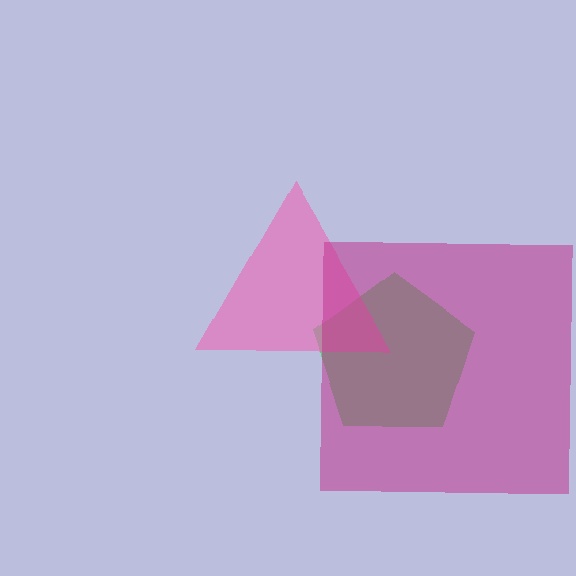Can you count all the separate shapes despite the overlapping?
Yes, there are 3 separate shapes.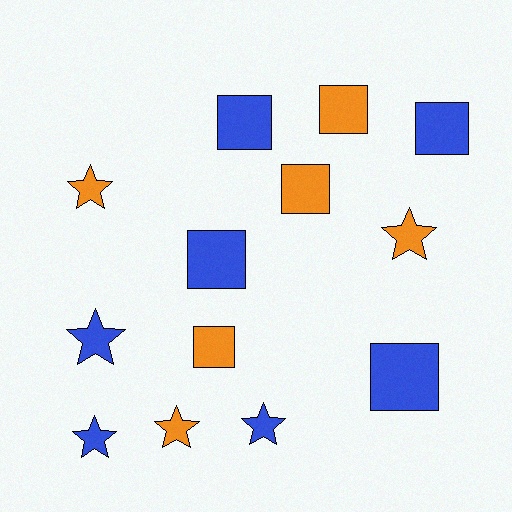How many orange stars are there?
There are 3 orange stars.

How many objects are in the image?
There are 13 objects.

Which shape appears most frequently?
Square, with 7 objects.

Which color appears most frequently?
Blue, with 7 objects.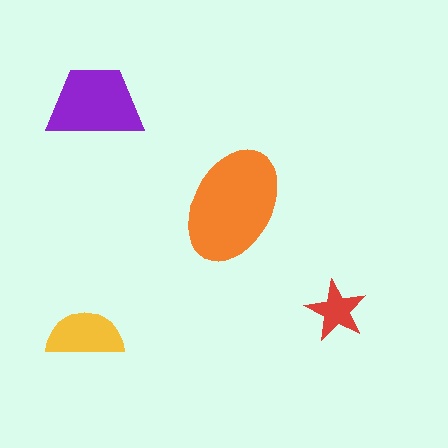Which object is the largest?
The orange ellipse.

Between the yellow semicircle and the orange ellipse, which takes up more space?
The orange ellipse.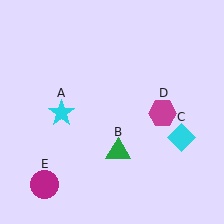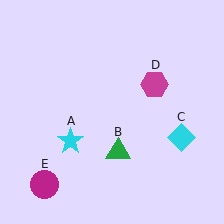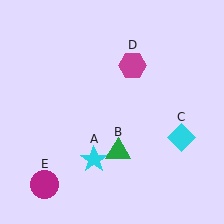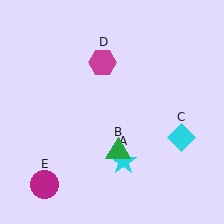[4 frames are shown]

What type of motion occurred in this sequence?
The cyan star (object A), magenta hexagon (object D) rotated counterclockwise around the center of the scene.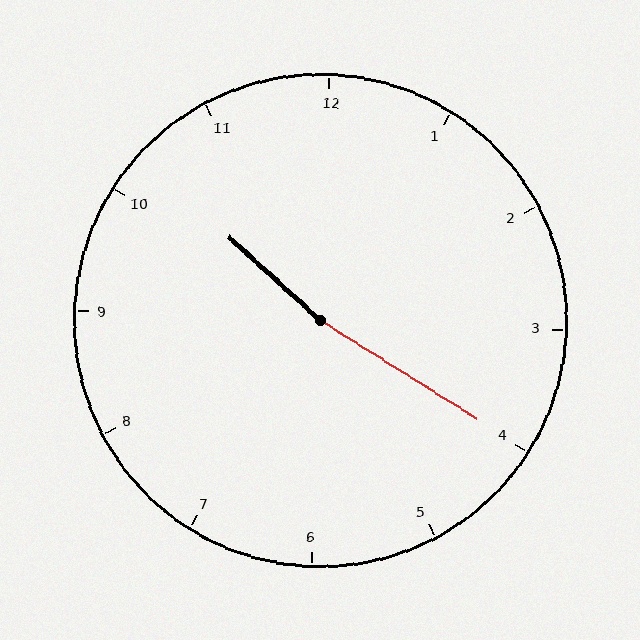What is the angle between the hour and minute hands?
Approximately 170 degrees.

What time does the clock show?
10:20.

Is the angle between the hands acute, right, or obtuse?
It is obtuse.